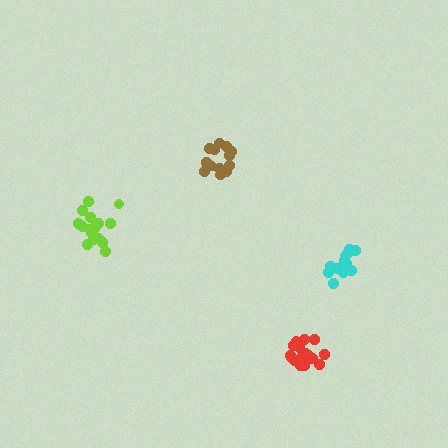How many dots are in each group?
Group 1: 14 dots, Group 2: 17 dots, Group 3: 17 dots, Group 4: 13 dots (61 total).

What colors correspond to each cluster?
The clusters are colored: brown, red, lime, cyan.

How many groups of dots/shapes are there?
There are 4 groups.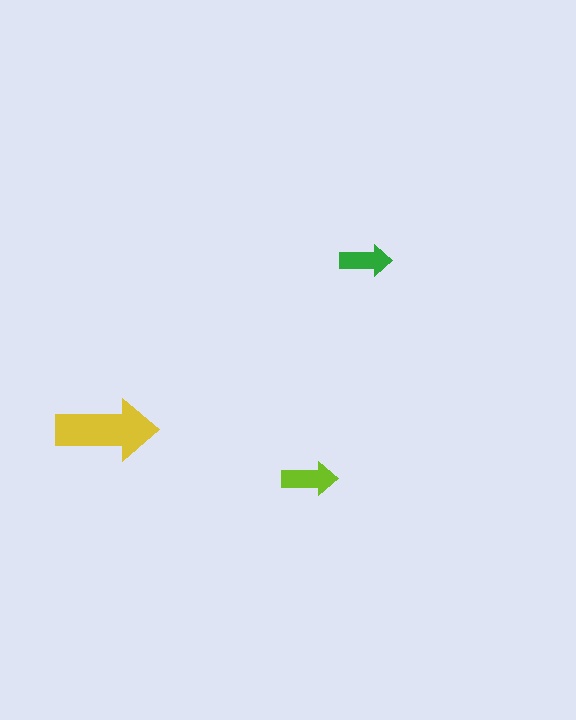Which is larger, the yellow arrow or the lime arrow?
The yellow one.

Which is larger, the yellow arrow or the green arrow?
The yellow one.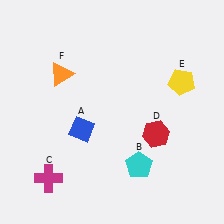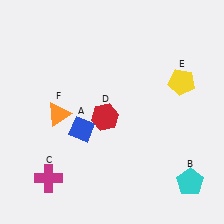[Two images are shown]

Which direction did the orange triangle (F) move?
The orange triangle (F) moved down.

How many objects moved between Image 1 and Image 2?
3 objects moved between the two images.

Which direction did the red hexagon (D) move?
The red hexagon (D) moved left.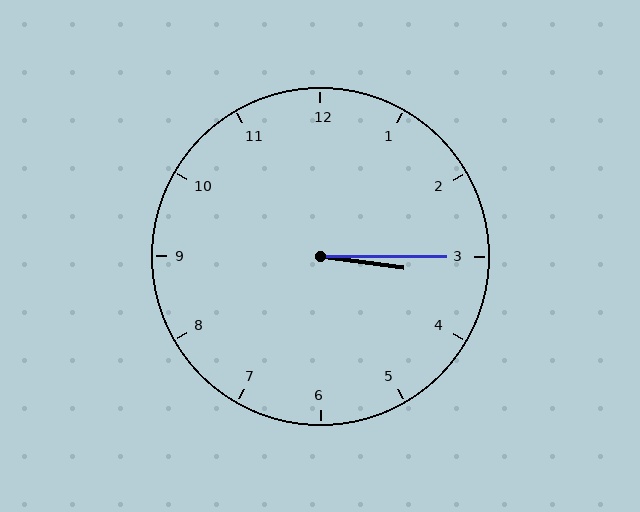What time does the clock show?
3:15.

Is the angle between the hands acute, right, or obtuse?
It is acute.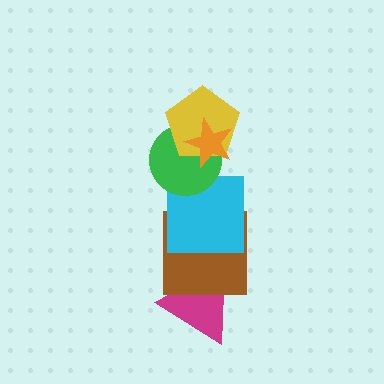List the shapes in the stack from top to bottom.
From top to bottom: the orange star, the yellow pentagon, the green circle, the cyan square, the brown square, the magenta triangle.